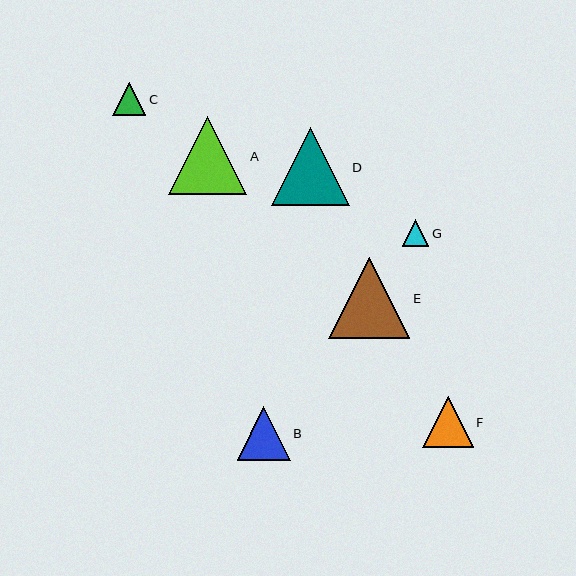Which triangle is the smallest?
Triangle G is the smallest with a size of approximately 27 pixels.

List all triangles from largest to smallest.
From largest to smallest: E, A, D, B, F, C, G.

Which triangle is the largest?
Triangle E is the largest with a size of approximately 81 pixels.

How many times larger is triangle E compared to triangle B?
Triangle E is approximately 1.5 times the size of triangle B.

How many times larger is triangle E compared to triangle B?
Triangle E is approximately 1.5 times the size of triangle B.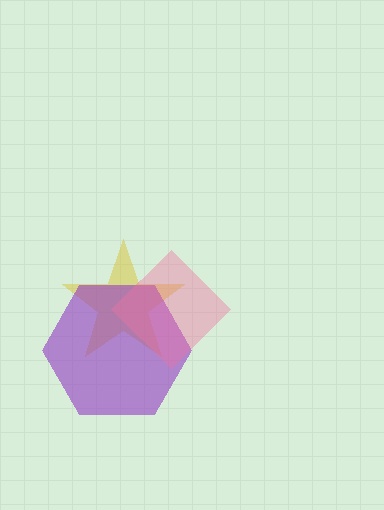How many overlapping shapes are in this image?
There are 3 overlapping shapes in the image.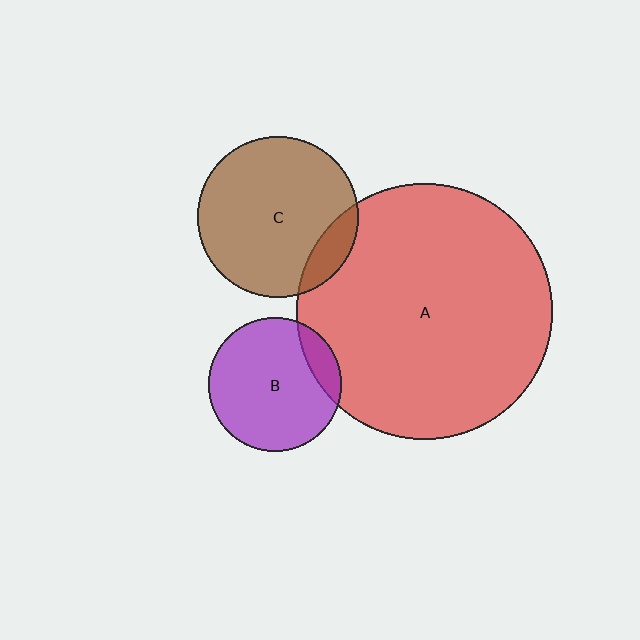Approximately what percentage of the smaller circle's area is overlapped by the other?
Approximately 15%.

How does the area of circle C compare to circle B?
Approximately 1.5 times.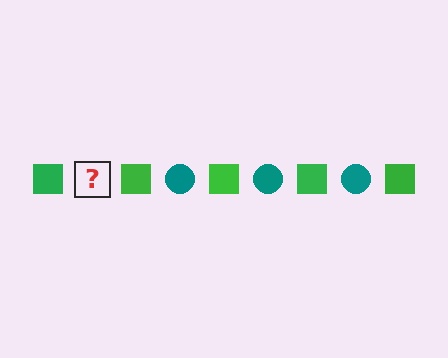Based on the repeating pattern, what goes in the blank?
The blank should be a teal circle.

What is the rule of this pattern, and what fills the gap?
The rule is that the pattern alternates between green square and teal circle. The gap should be filled with a teal circle.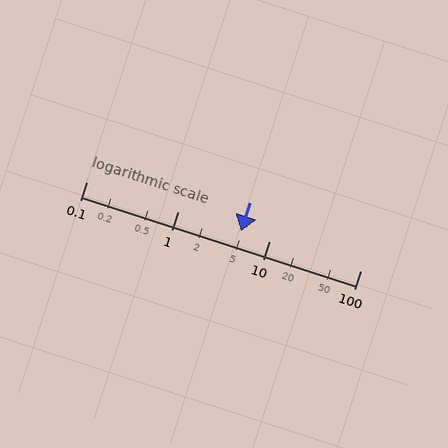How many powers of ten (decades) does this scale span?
The scale spans 3 decades, from 0.1 to 100.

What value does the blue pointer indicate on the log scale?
The pointer indicates approximately 4.9.